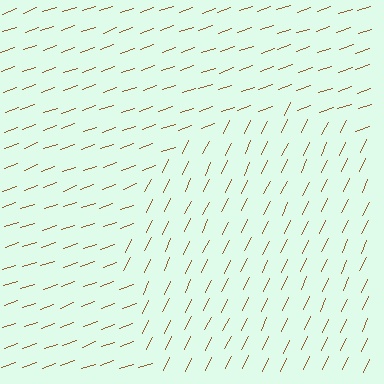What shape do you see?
I see a circle.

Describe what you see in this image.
The image is filled with small brown line segments. A circle region in the image has lines oriented differently from the surrounding lines, creating a visible texture boundary.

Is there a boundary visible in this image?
Yes, there is a texture boundary formed by a change in line orientation.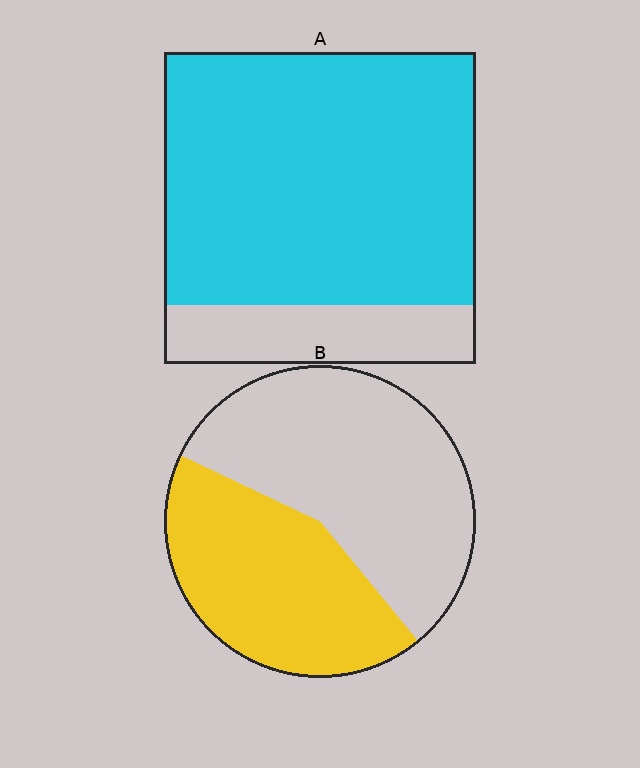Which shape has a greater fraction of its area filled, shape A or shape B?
Shape A.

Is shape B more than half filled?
No.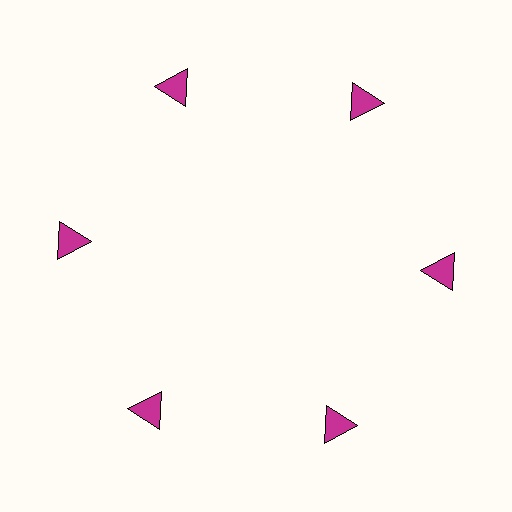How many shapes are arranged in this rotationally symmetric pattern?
There are 6 shapes, arranged in 6 groups of 1.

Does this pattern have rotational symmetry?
Yes, this pattern has 6-fold rotational symmetry. It looks the same after rotating 60 degrees around the center.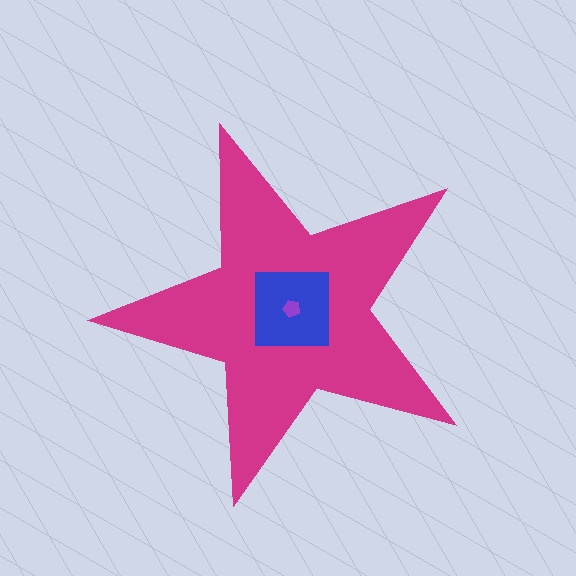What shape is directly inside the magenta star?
The blue square.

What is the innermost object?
The purple pentagon.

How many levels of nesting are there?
3.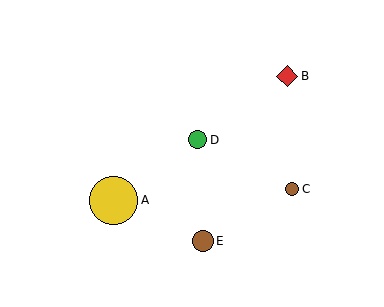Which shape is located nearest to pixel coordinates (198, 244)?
The brown circle (labeled E) at (203, 241) is nearest to that location.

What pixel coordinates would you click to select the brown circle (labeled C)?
Click at (292, 189) to select the brown circle C.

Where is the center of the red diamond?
The center of the red diamond is at (287, 76).